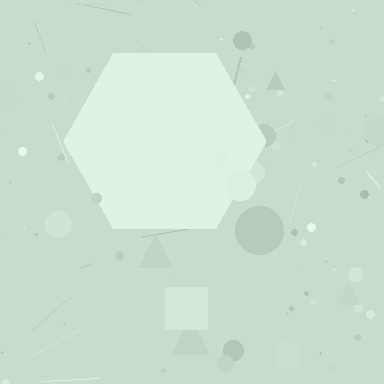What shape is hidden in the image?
A hexagon is hidden in the image.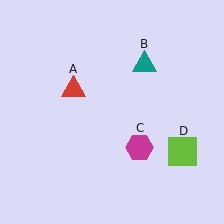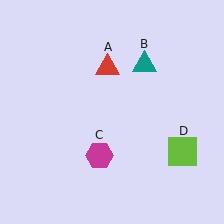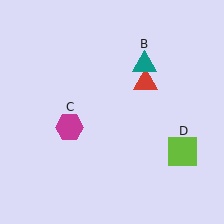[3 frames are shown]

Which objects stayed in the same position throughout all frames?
Teal triangle (object B) and lime square (object D) remained stationary.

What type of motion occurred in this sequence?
The red triangle (object A), magenta hexagon (object C) rotated clockwise around the center of the scene.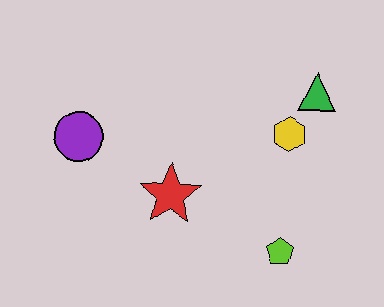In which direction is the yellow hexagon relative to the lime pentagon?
The yellow hexagon is above the lime pentagon.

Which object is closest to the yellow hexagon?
The green triangle is closest to the yellow hexagon.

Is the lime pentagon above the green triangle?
No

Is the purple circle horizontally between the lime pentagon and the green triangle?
No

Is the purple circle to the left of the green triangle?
Yes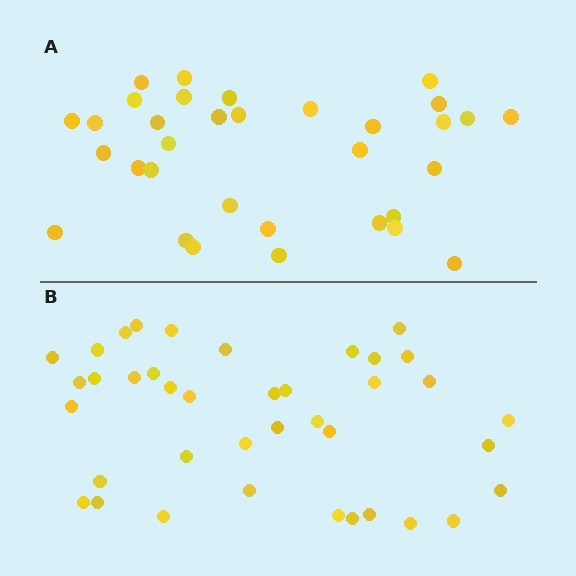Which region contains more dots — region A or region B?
Region B (the bottom region) has more dots.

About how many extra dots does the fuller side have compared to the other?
Region B has about 6 more dots than region A.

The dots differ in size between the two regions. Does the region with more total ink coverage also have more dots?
No. Region A has more total ink coverage because its dots are larger, but region B actually contains more individual dots. Total area can be misleading — the number of items is what matters here.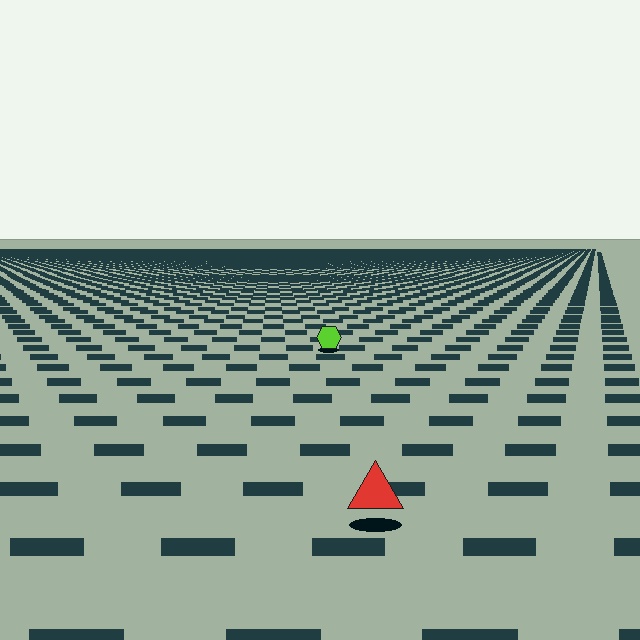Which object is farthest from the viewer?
The lime hexagon is farthest from the viewer. It appears smaller and the ground texture around it is denser.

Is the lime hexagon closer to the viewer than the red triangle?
No. The red triangle is closer — you can tell from the texture gradient: the ground texture is coarser near it.